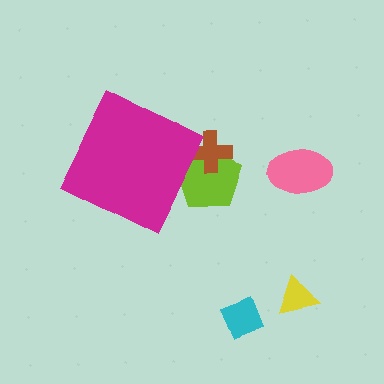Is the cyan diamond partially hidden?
No, the cyan diamond is fully visible.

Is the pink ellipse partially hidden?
No, the pink ellipse is fully visible.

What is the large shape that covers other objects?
A magenta diamond.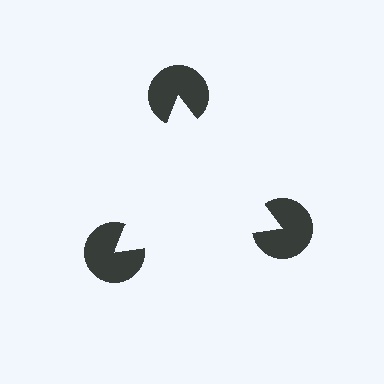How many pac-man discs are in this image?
There are 3 — one at each vertex of the illusory triangle.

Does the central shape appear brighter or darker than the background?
It typically appears slightly brighter than the background, even though no actual brightness change is drawn.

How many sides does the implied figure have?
3 sides.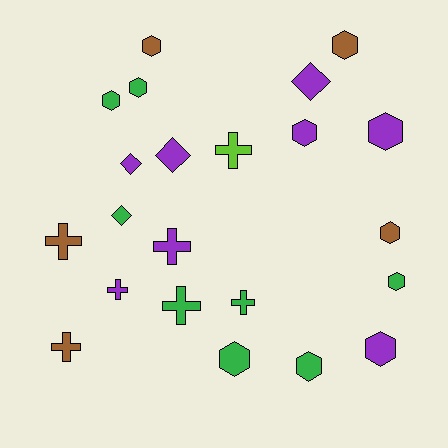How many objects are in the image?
There are 22 objects.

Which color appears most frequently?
Purple, with 8 objects.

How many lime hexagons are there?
There are no lime hexagons.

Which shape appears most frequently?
Hexagon, with 11 objects.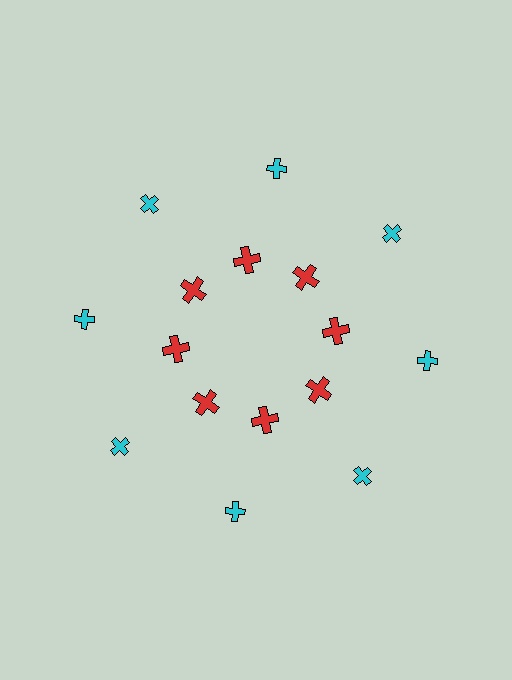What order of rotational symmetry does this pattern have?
This pattern has 8-fold rotational symmetry.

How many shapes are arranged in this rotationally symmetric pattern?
There are 16 shapes, arranged in 8 groups of 2.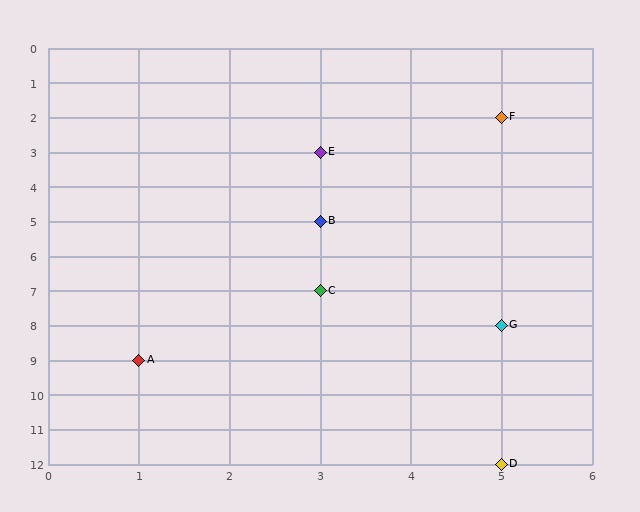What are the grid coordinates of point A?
Point A is at grid coordinates (1, 9).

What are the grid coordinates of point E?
Point E is at grid coordinates (3, 3).